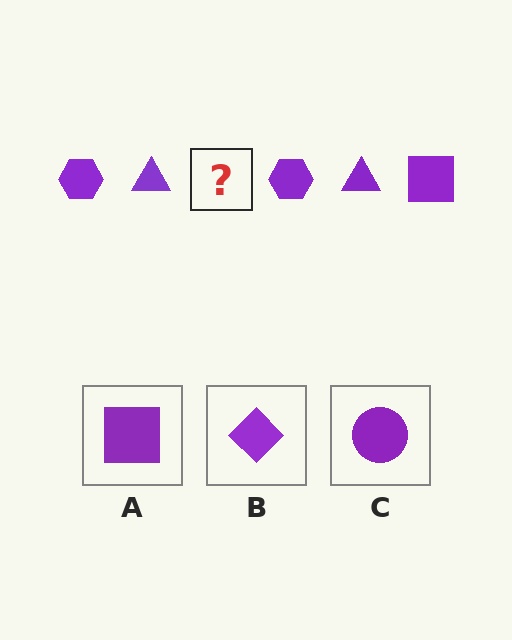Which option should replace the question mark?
Option A.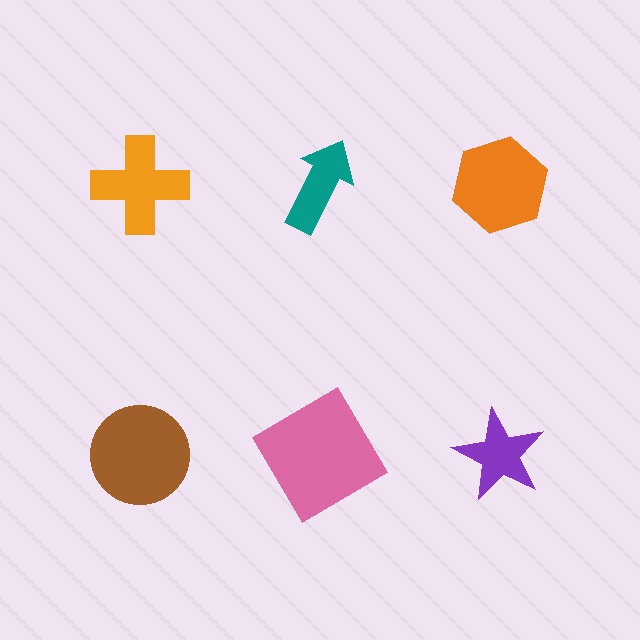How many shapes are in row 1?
3 shapes.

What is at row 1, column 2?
A teal arrow.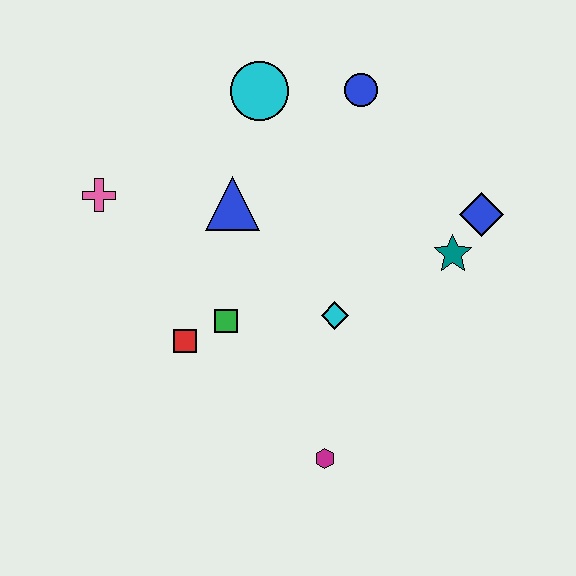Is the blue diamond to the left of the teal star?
No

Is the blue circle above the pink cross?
Yes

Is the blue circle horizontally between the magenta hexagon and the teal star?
Yes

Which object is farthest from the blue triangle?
The magenta hexagon is farthest from the blue triangle.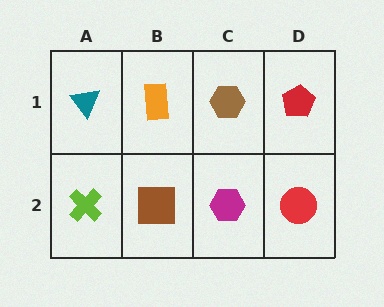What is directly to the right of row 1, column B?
A brown hexagon.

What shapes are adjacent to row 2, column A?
A teal triangle (row 1, column A), a brown square (row 2, column B).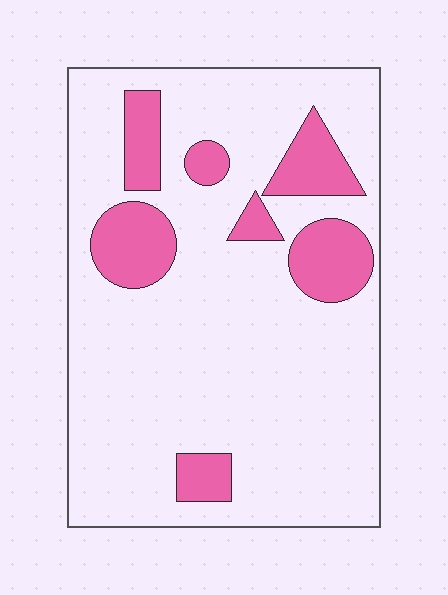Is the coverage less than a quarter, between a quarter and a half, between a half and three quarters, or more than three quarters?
Less than a quarter.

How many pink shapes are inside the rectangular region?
7.